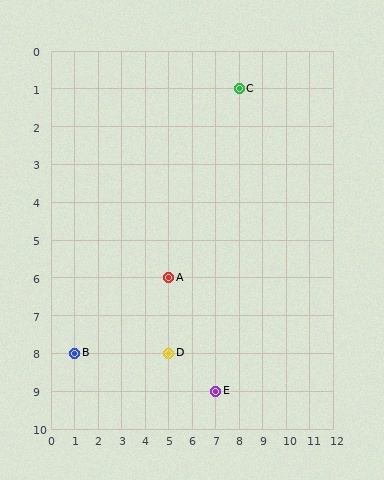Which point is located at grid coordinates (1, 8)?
Point B is at (1, 8).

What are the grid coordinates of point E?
Point E is at grid coordinates (7, 9).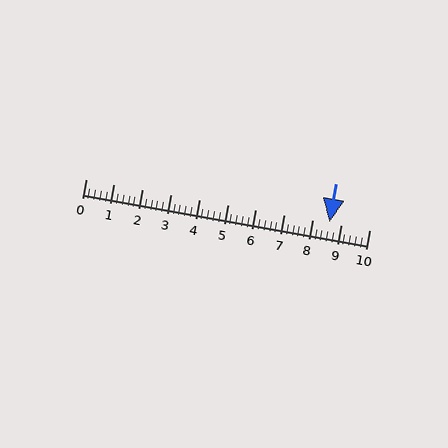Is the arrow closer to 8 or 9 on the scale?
The arrow is closer to 9.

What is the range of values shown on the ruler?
The ruler shows values from 0 to 10.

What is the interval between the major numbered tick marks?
The major tick marks are spaced 1 units apart.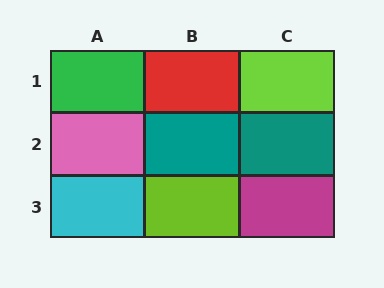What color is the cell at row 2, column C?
Teal.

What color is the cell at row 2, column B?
Teal.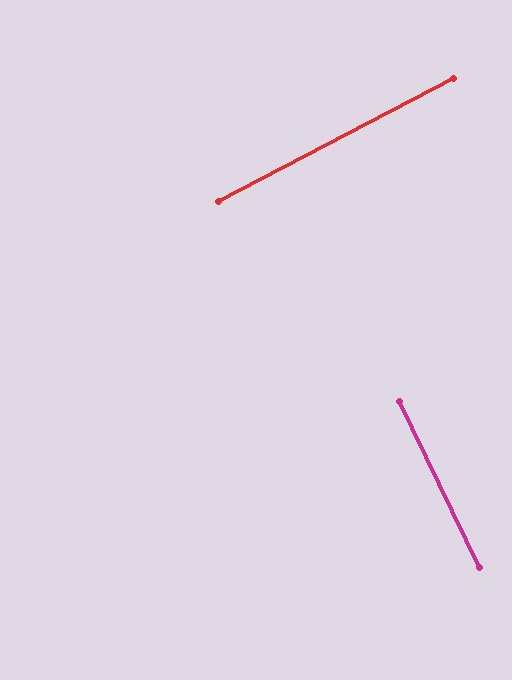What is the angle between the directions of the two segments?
Approximately 88 degrees.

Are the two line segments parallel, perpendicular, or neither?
Perpendicular — they meet at approximately 88°.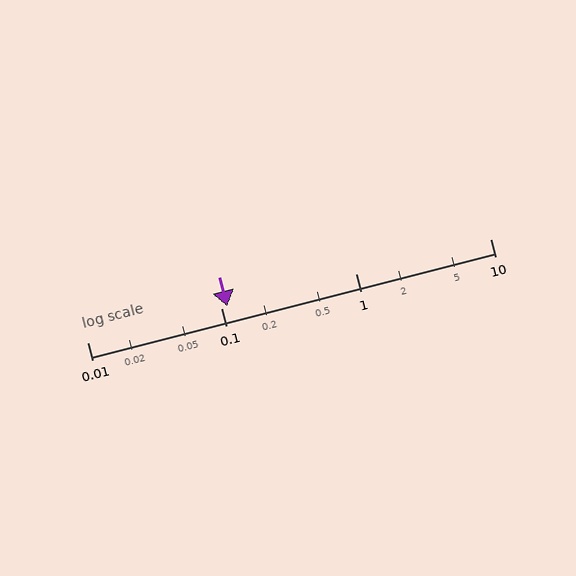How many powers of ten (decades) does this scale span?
The scale spans 3 decades, from 0.01 to 10.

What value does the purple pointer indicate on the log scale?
The pointer indicates approximately 0.11.